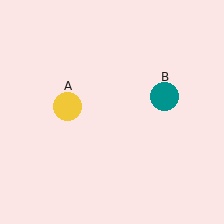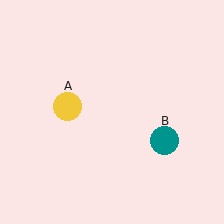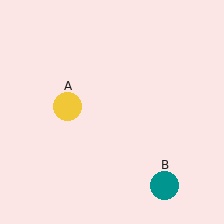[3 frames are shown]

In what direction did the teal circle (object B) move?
The teal circle (object B) moved down.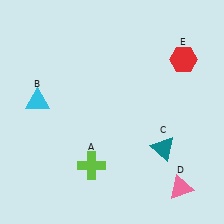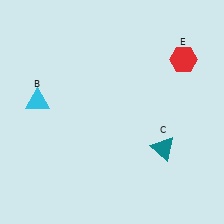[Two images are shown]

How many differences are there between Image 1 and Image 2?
There are 2 differences between the two images.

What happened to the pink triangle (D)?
The pink triangle (D) was removed in Image 2. It was in the bottom-right area of Image 1.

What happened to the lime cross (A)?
The lime cross (A) was removed in Image 2. It was in the bottom-left area of Image 1.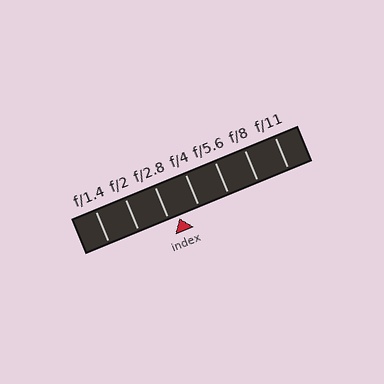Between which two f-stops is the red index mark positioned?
The index mark is between f/2.8 and f/4.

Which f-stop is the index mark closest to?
The index mark is closest to f/2.8.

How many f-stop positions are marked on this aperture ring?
There are 7 f-stop positions marked.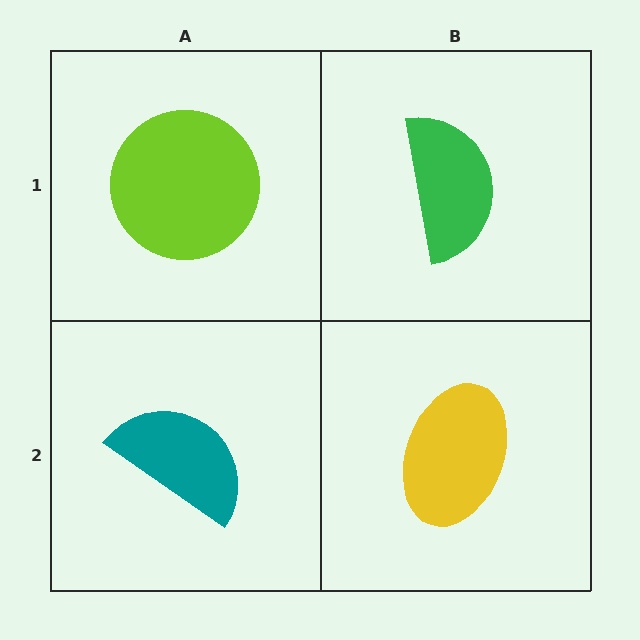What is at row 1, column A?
A lime circle.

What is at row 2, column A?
A teal semicircle.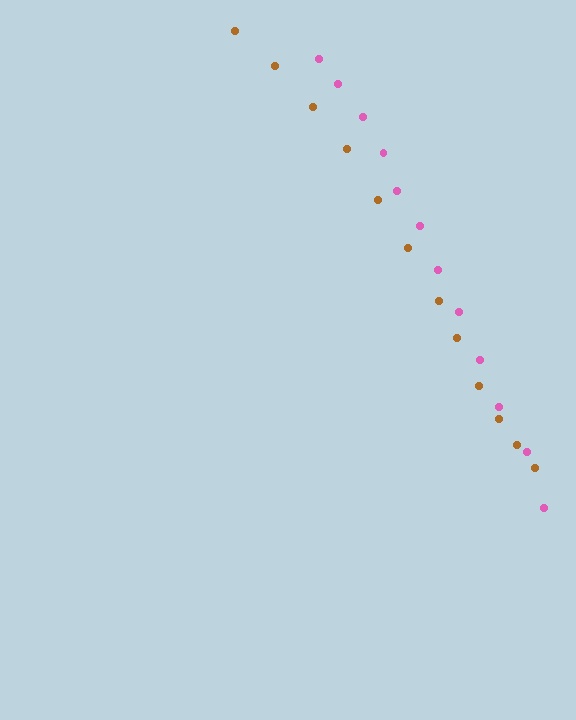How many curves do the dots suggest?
There are 2 distinct paths.